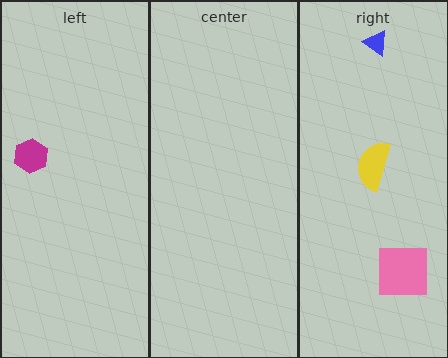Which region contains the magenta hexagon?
The left region.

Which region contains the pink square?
The right region.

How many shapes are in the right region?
3.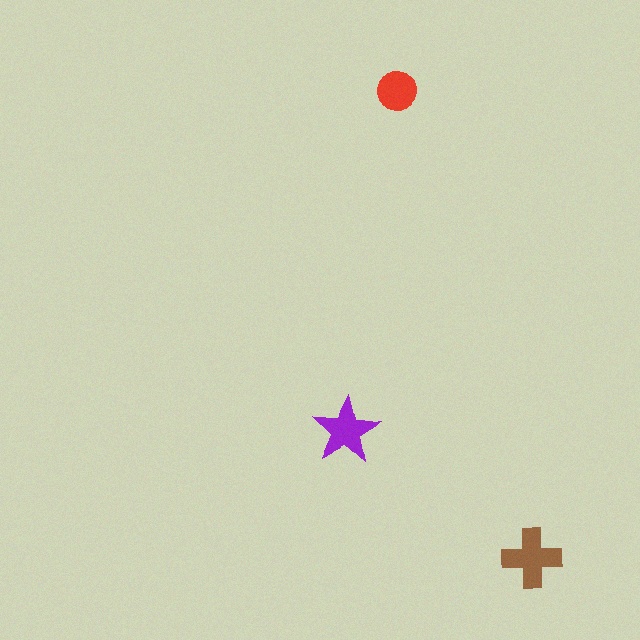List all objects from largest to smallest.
The brown cross, the purple star, the red circle.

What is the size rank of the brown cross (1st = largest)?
1st.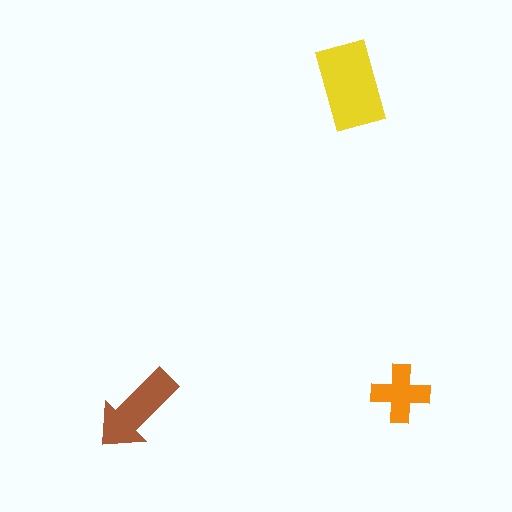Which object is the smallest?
The orange cross.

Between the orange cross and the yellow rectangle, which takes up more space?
The yellow rectangle.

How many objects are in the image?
There are 3 objects in the image.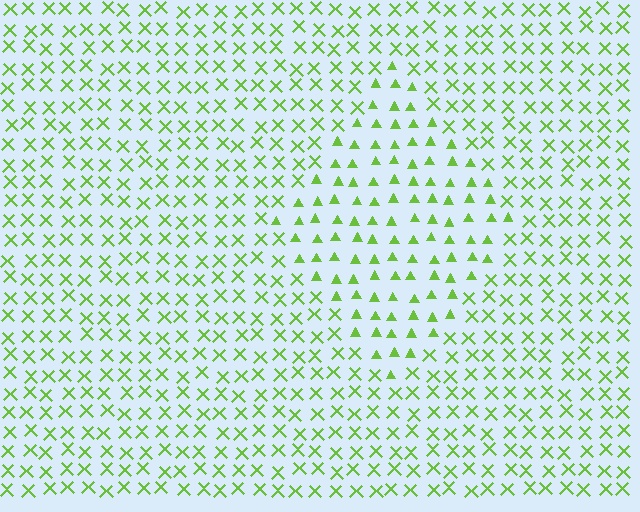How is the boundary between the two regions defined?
The boundary is defined by a change in element shape: triangles inside vs. X marks outside. All elements share the same color and spacing.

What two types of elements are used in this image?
The image uses triangles inside the diamond region and X marks outside it.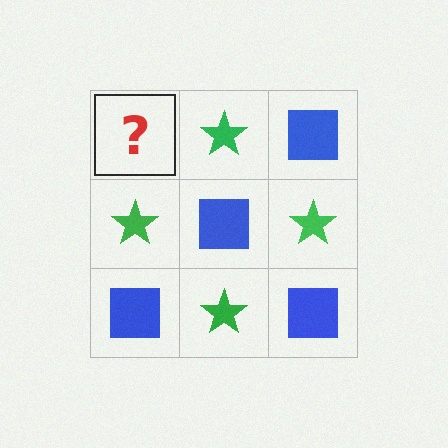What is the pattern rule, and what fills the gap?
The rule is that it alternates blue square and green star in a checkerboard pattern. The gap should be filled with a blue square.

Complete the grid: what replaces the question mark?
The question mark should be replaced with a blue square.